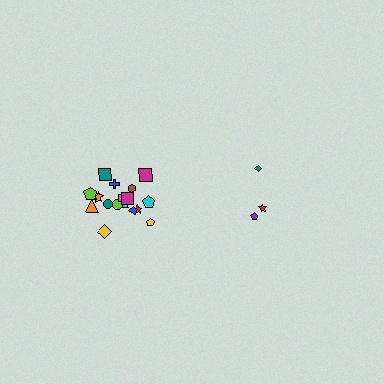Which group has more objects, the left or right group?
The left group.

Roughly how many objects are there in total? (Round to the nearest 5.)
Roughly 20 objects in total.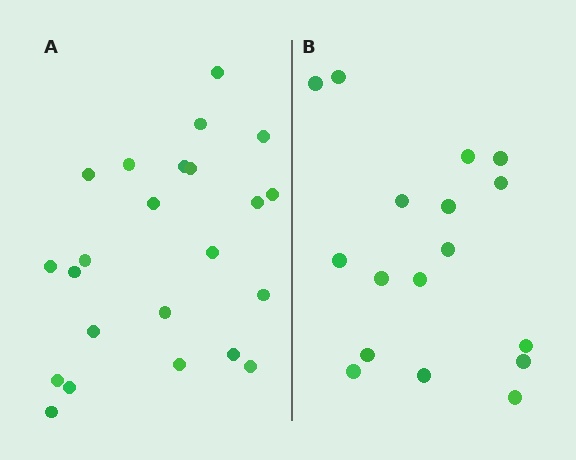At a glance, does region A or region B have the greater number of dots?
Region A (the left region) has more dots.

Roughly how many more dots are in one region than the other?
Region A has about 6 more dots than region B.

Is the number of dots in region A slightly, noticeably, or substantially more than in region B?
Region A has noticeably more, but not dramatically so. The ratio is roughly 1.4 to 1.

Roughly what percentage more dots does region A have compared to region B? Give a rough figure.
About 35% more.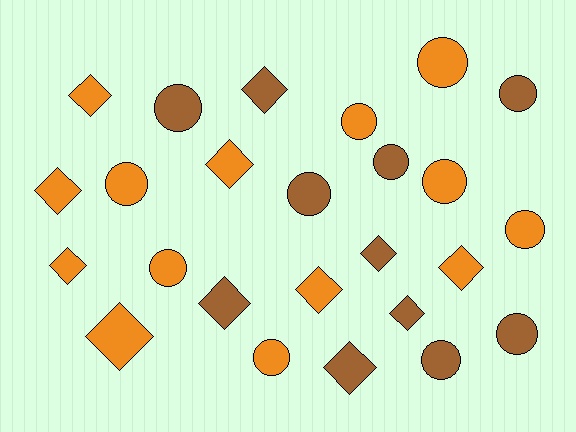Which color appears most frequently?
Orange, with 14 objects.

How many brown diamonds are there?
There are 5 brown diamonds.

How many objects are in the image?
There are 25 objects.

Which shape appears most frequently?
Circle, with 13 objects.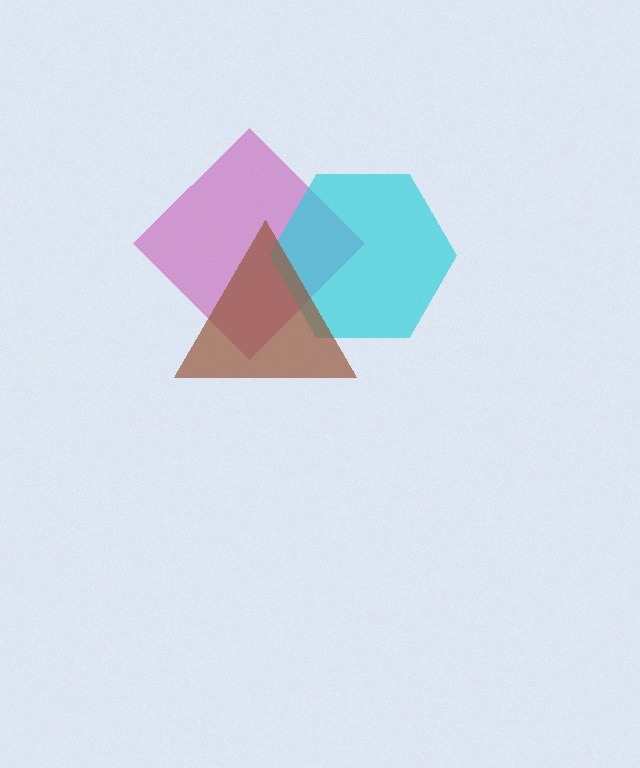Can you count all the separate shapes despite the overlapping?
Yes, there are 3 separate shapes.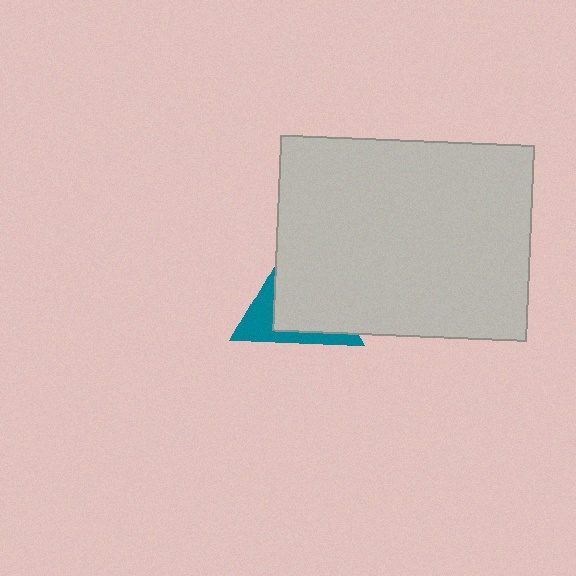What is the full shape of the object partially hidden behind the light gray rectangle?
The partially hidden object is a teal triangle.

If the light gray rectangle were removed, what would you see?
You would see the complete teal triangle.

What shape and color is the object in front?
The object in front is a light gray rectangle.